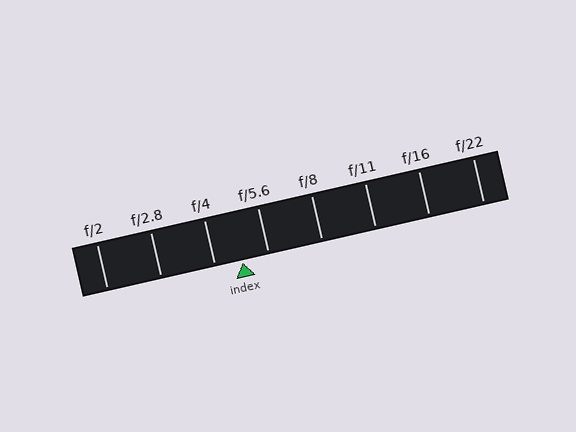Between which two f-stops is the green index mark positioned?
The index mark is between f/4 and f/5.6.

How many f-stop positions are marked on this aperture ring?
There are 8 f-stop positions marked.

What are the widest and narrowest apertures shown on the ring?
The widest aperture shown is f/2 and the narrowest is f/22.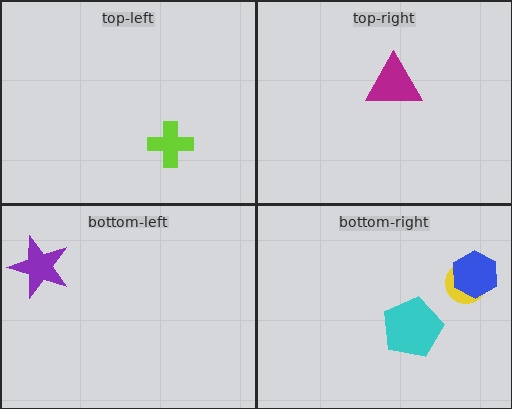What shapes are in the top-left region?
The lime cross.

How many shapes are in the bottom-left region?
1.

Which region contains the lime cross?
The top-left region.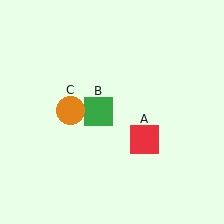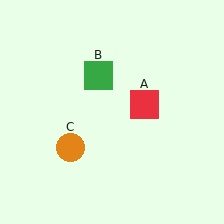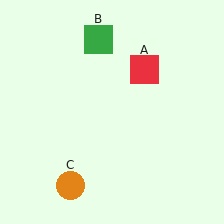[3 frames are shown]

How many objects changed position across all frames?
3 objects changed position: red square (object A), green square (object B), orange circle (object C).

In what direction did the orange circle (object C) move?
The orange circle (object C) moved down.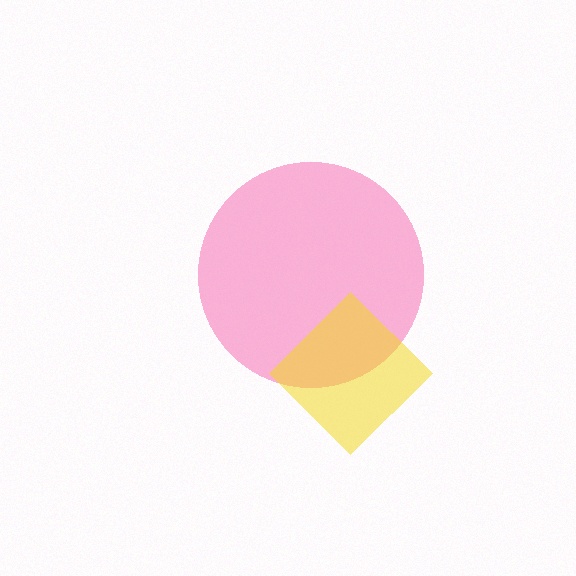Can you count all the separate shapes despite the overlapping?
Yes, there are 2 separate shapes.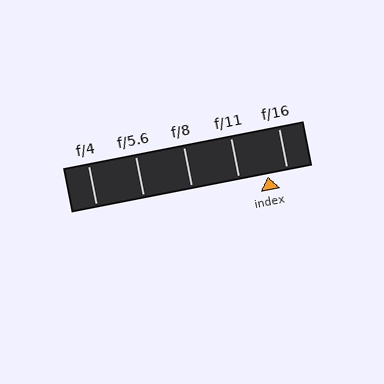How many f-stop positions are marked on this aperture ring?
There are 5 f-stop positions marked.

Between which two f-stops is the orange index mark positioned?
The index mark is between f/11 and f/16.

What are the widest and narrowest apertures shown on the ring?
The widest aperture shown is f/4 and the narrowest is f/16.